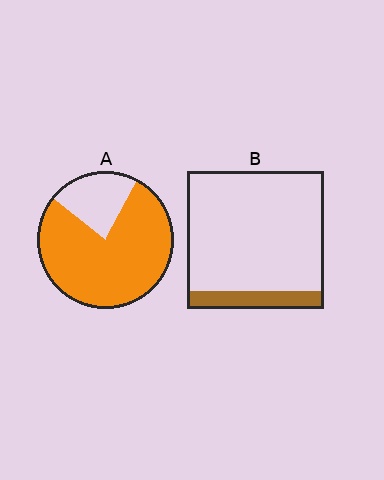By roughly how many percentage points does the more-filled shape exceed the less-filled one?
By roughly 65 percentage points (A over B).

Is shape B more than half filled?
No.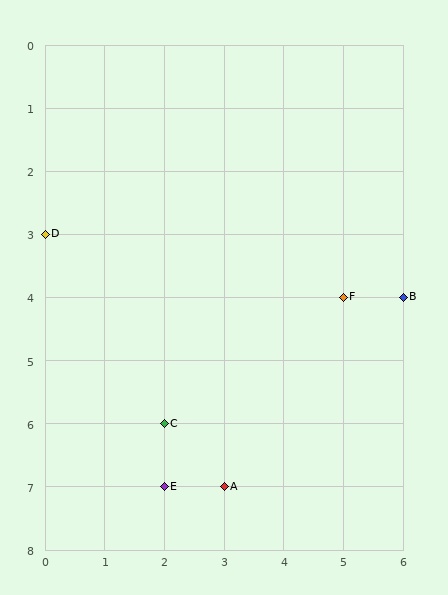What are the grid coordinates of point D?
Point D is at grid coordinates (0, 3).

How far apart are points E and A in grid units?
Points E and A are 1 column apart.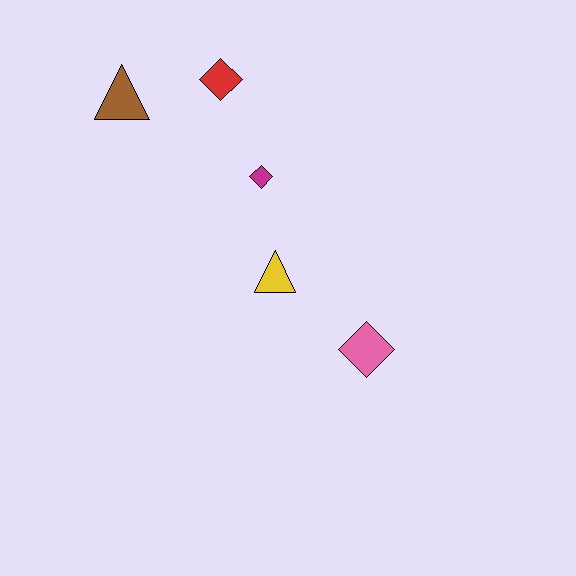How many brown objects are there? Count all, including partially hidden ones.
There is 1 brown object.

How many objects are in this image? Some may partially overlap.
There are 5 objects.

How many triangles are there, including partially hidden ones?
There are 2 triangles.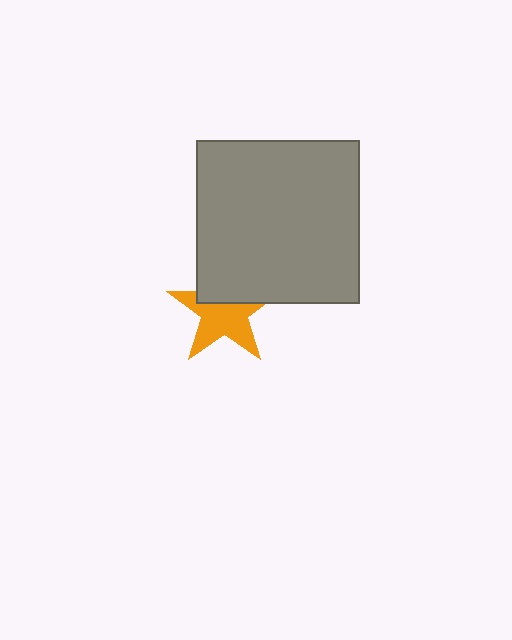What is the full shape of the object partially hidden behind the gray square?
The partially hidden object is an orange star.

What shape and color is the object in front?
The object in front is a gray square.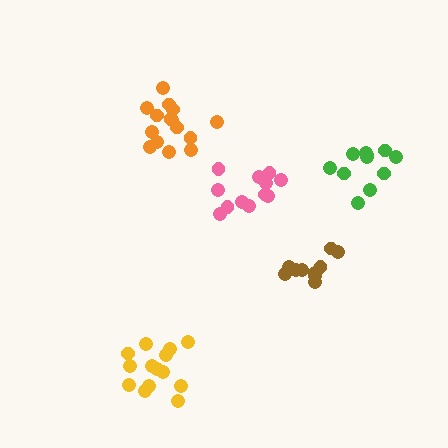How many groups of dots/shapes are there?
There are 5 groups.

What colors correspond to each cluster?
The clusters are colored: brown, green, pink, orange, yellow.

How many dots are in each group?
Group 1: 10 dots, Group 2: 11 dots, Group 3: 12 dots, Group 4: 15 dots, Group 5: 14 dots (62 total).